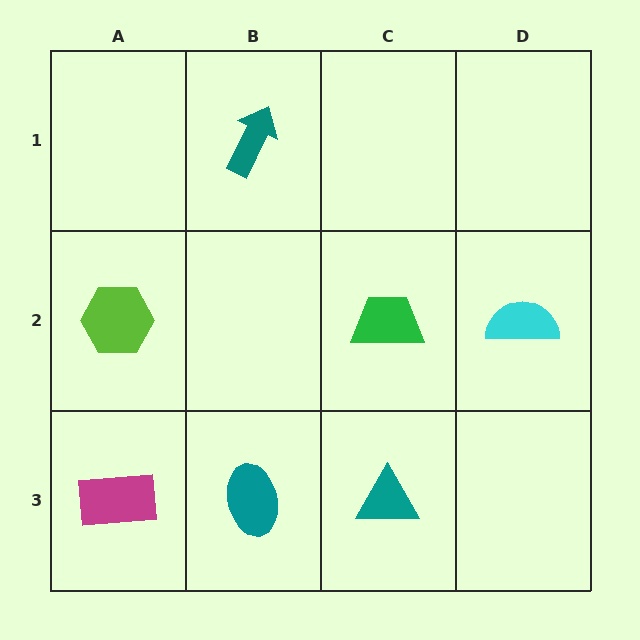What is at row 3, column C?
A teal triangle.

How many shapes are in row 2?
3 shapes.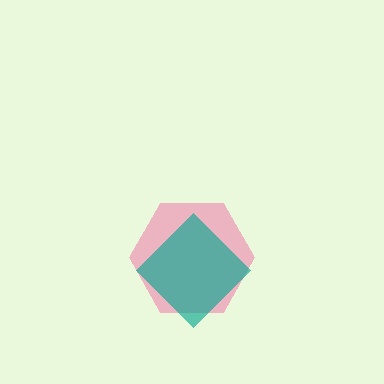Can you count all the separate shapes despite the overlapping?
Yes, there are 2 separate shapes.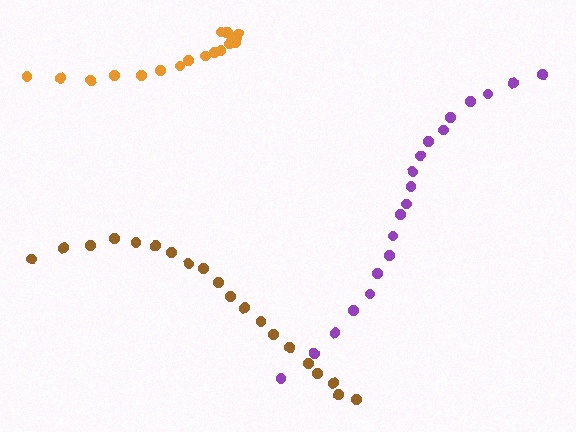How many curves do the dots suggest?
There are 3 distinct paths.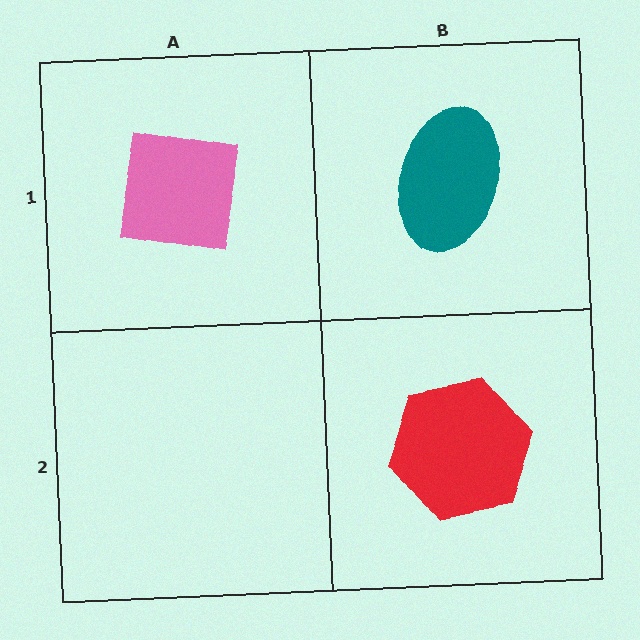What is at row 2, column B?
A red hexagon.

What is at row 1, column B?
A teal ellipse.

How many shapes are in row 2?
1 shape.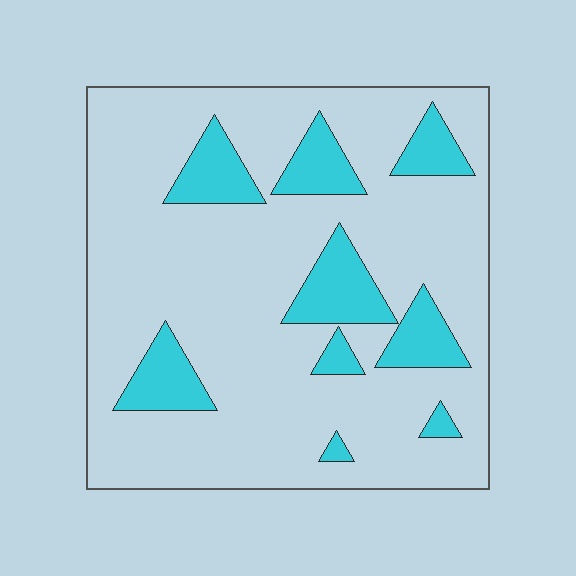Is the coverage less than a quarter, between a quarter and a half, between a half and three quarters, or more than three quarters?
Less than a quarter.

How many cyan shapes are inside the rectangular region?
9.